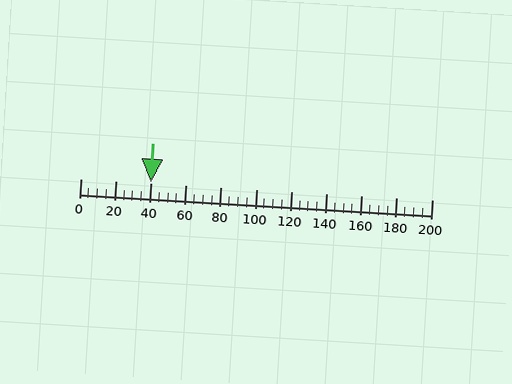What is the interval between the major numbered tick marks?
The major tick marks are spaced 20 units apart.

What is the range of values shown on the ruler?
The ruler shows values from 0 to 200.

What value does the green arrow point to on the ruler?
The green arrow points to approximately 40.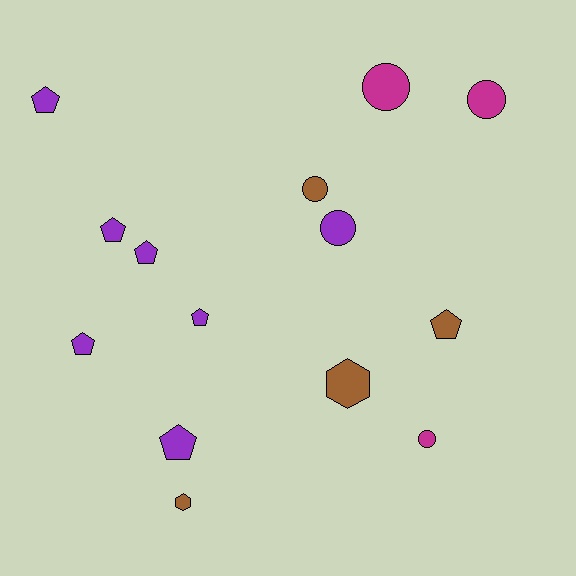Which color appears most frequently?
Purple, with 7 objects.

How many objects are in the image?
There are 14 objects.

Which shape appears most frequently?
Pentagon, with 7 objects.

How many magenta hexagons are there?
There are no magenta hexagons.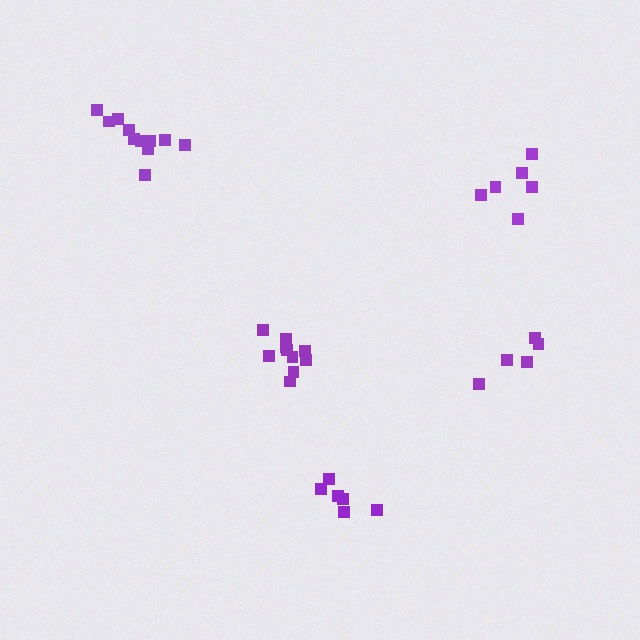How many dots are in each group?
Group 1: 6 dots, Group 2: 11 dots, Group 3: 5 dots, Group 4: 10 dots, Group 5: 6 dots (38 total).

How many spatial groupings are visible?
There are 5 spatial groupings.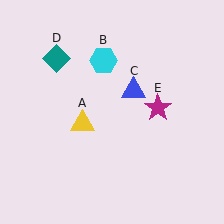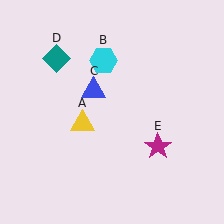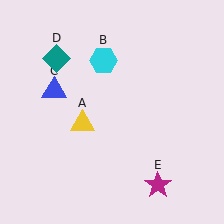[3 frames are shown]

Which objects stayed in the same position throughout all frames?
Yellow triangle (object A) and cyan hexagon (object B) and teal diamond (object D) remained stationary.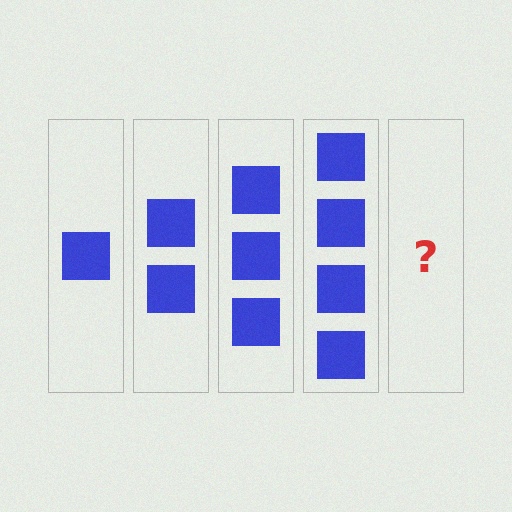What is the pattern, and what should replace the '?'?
The pattern is that each step adds one more square. The '?' should be 5 squares.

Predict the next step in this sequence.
The next step is 5 squares.